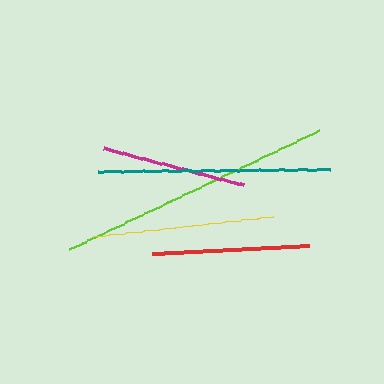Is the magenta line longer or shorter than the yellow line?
The yellow line is longer than the magenta line.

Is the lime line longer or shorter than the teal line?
The lime line is longer than the teal line.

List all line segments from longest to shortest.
From longest to shortest: lime, teal, yellow, red, magenta.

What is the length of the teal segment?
The teal segment is approximately 232 pixels long.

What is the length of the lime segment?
The lime segment is approximately 277 pixels long.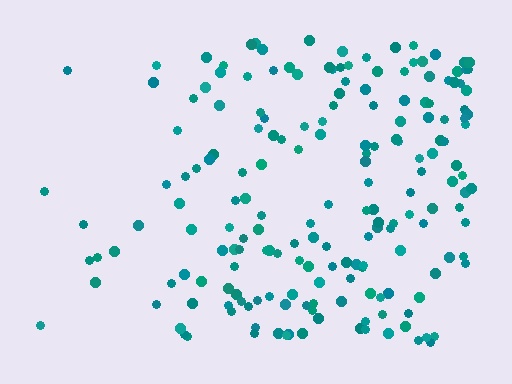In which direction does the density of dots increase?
From left to right, with the right side densest.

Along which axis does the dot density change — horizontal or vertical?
Horizontal.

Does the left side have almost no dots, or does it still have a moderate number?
Still a moderate number, just noticeably fewer than the right.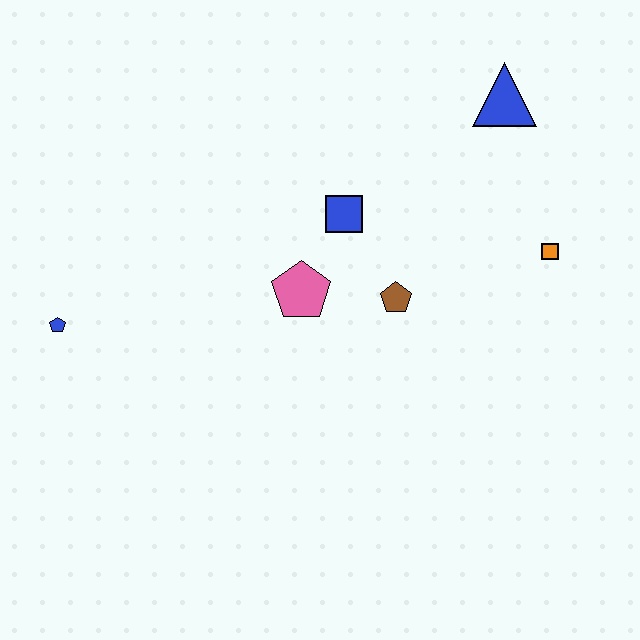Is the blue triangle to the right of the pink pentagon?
Yes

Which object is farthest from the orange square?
The blue pentagon is farthest from the orange square.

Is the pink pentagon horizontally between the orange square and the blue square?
No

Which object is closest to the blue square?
The pink pentagon is closest to the blue square.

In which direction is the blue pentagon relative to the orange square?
The blue pentagon is to the left of the orange square.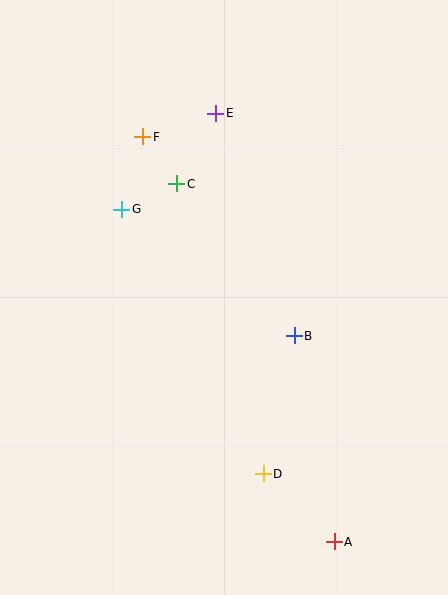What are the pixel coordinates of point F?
Point F is at (143, 137).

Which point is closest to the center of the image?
Point B at (294, 336) is closest to the center.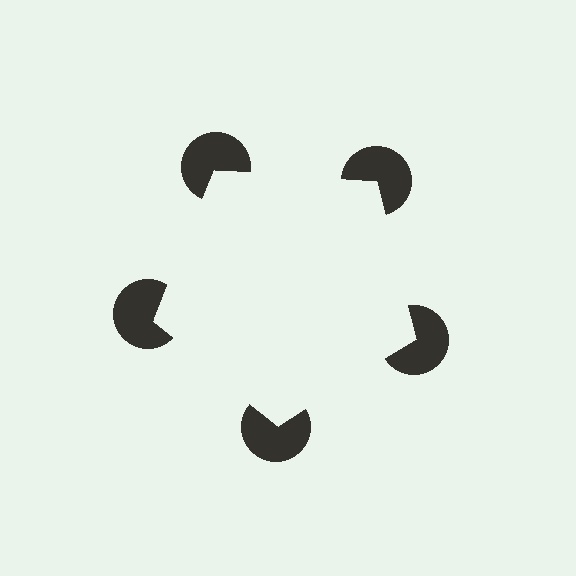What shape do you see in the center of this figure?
An illusory pentagon — its edges are inferred from the aligned wedge cuts in the pac-man discs, not physically drawn.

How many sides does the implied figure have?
5 sides.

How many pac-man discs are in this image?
There are 5 — one at each vertex of the illusory pentagon.